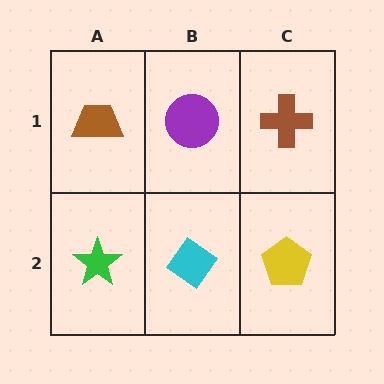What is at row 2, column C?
A yellow pentagon.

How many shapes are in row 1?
3 shapes.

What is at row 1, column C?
A brown cross.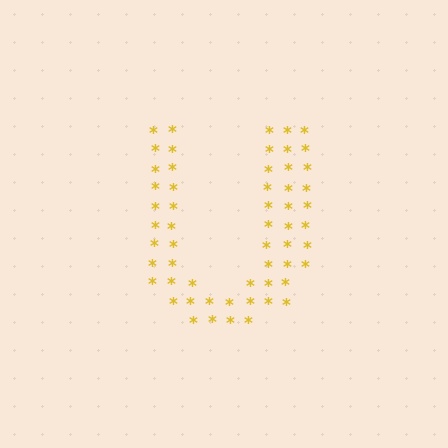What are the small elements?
The small elements are asterisks.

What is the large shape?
The large shape is the letter U.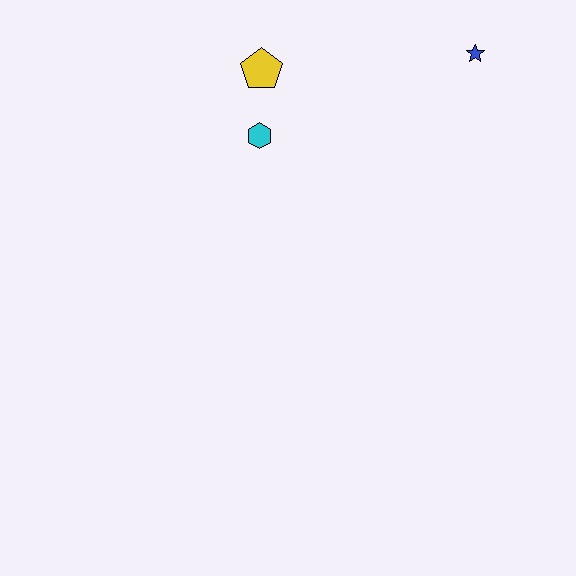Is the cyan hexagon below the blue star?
Yes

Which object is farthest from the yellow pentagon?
The blue star is farthest from the yellow pentagon.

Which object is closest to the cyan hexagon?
The yellow pentagon is closest to the cyan hexagon.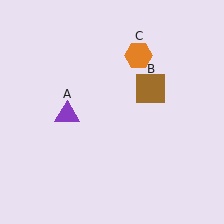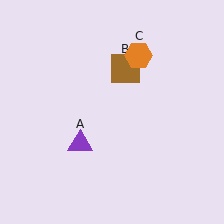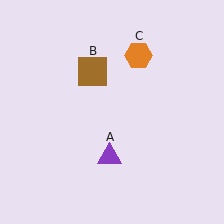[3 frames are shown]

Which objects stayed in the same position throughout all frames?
Orange hexagon (object C) remained stationary.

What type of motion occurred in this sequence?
The purple triangle (object A), brown square (object B) rotated counterclockwise around the center of the scene.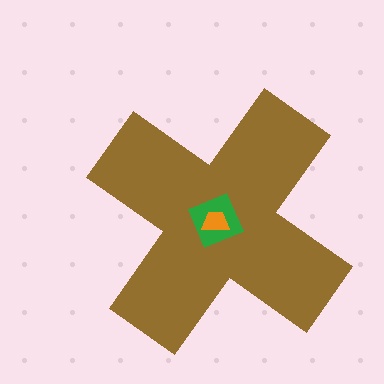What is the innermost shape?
The orange trapezoid.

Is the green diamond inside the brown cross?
Yes.